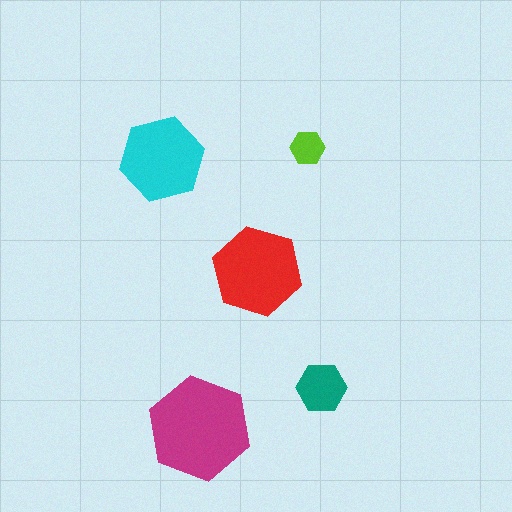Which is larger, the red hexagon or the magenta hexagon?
The magenta one.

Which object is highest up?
The lime hexagon is topmost.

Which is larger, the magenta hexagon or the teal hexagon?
The magenta one.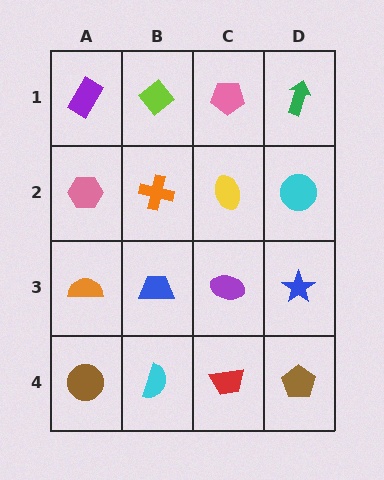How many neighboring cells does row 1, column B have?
3.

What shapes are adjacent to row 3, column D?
A cyan circle (row 2, column D), a brown pentagon (row 4, column D), a purple ellipse (row 3, column C).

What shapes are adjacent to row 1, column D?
A cyan circle (row 2, column D), a pink pentagon (row 1, column C).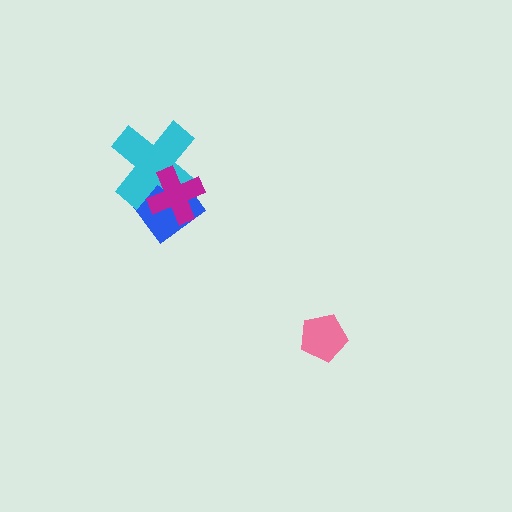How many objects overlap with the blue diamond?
2 objects overlap with the blue diamond.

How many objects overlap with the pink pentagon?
0 objects overlap with the pink pentagon.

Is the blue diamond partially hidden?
Yes, it is partially covered by another shape.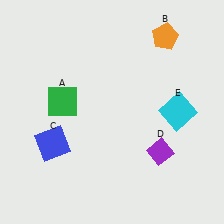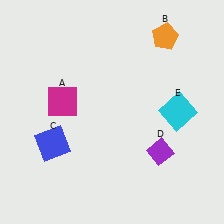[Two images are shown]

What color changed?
The square (A) changed from green in Image 1 to magenta in Image 2.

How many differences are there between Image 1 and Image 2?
There is 1 difference between the two images.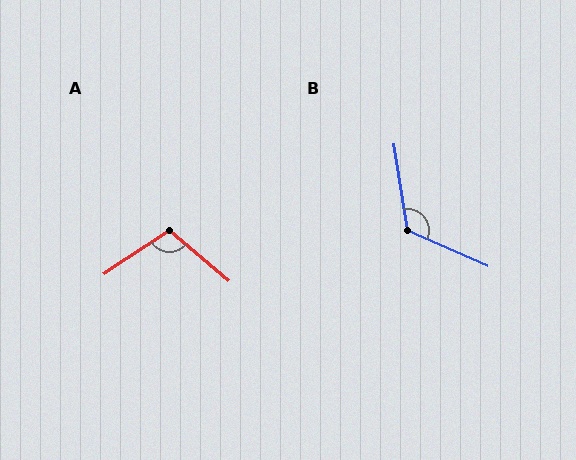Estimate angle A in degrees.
Approximately 106 degrees.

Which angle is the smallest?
A, at approximately 106 degrees.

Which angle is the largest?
B, at approximately 122 degrees.